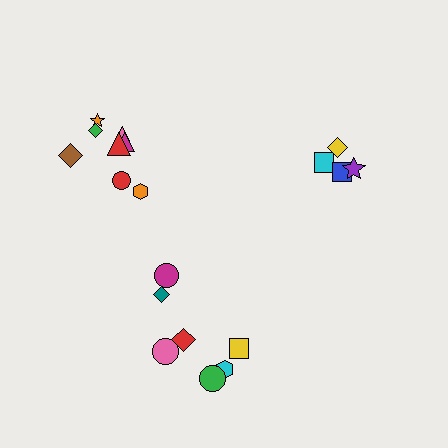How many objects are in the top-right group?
There are 4 objects.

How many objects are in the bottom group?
There are 7 objects.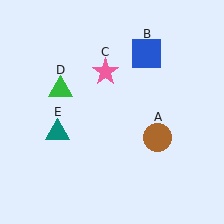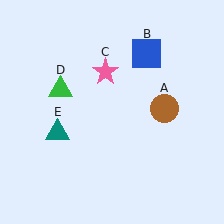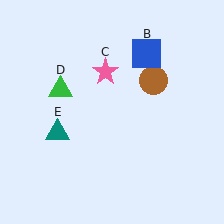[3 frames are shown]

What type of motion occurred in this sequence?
The brown circle (object A) rotated counterclockwise around the center of the scene.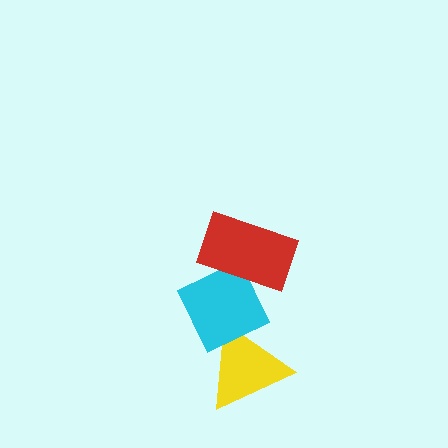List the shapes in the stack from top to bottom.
From top to bottom: the red rectangle, the cyan diamond, the yellow triangle.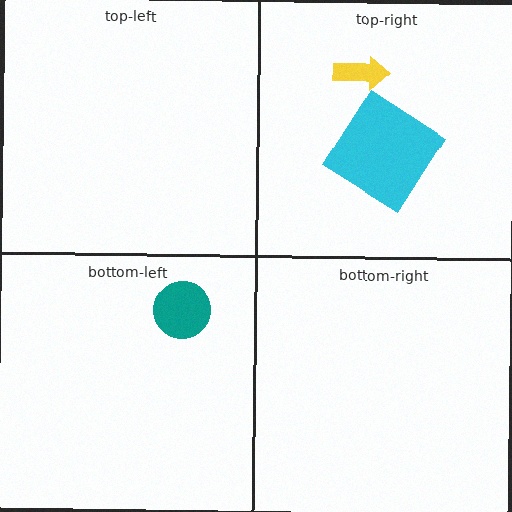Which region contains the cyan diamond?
The top-right region.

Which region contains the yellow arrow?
The top-right region.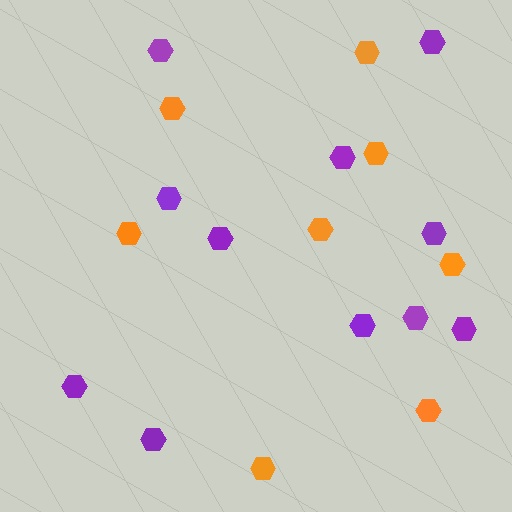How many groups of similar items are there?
There are 2 groups: one group of orange hexagons (8) and one group of purple hexagons (11).